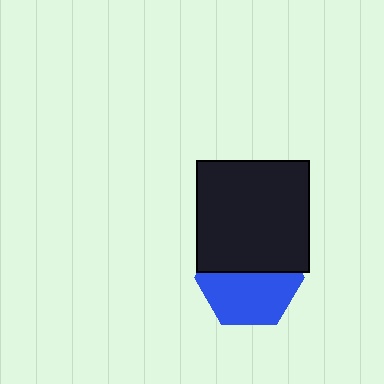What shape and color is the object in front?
The object in front is a black square.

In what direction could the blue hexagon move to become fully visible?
The blue hexagon could move down. That would shift it out from behind the black square entirely.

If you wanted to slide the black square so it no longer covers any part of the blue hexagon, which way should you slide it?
Slide it up — that is the most direct way to separate the two shapes.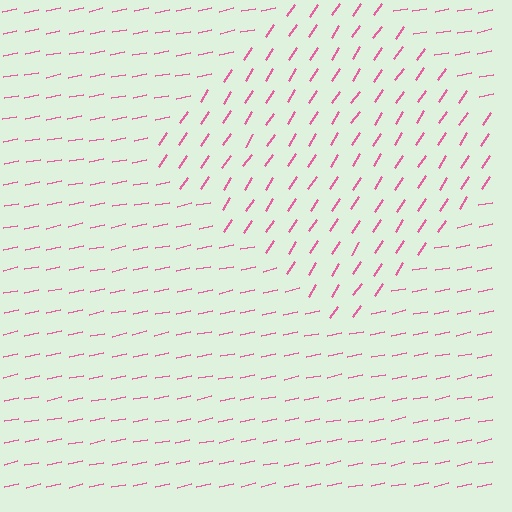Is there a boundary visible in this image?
Yes, there is a texture boundary formed by a change in line orientation.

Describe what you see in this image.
The image is filled with small pink line segments. A diamond region in the image has lines oriented differently from the surrounding lines, creating a visible texture boundary.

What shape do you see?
I see a diamond.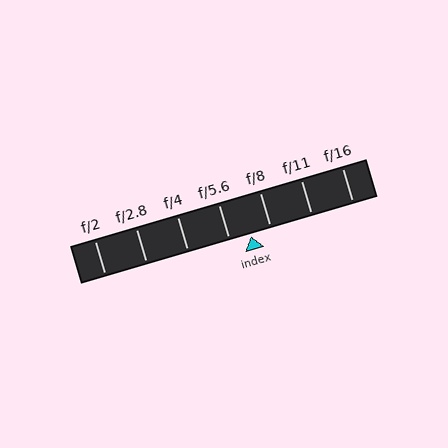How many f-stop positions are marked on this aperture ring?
There are 7 f-stop positions marked.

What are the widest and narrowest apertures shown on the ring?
The widest aperture shown is f/2 and the narrowest is f/16.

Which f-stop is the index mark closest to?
The index mark is closest to f/8.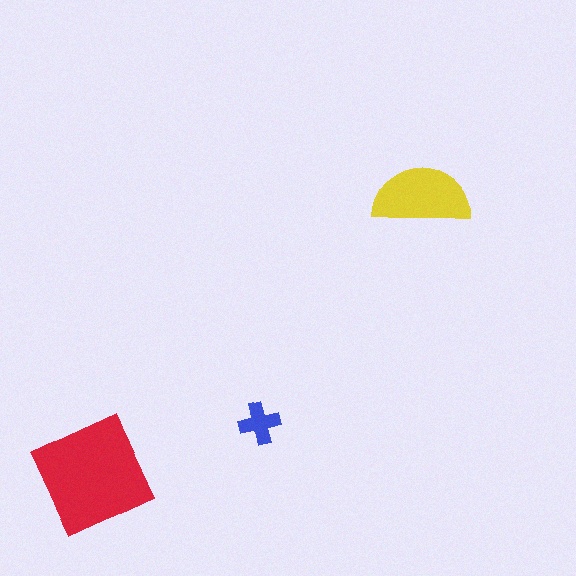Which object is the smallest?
The blue cross.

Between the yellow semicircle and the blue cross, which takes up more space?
The yellow semicircle.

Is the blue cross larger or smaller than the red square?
Smaller.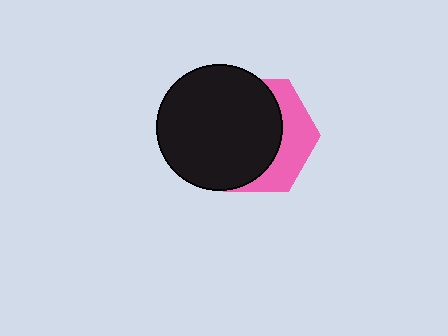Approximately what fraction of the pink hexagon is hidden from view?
Roughly 67% of the pink hexagon is hidden behind the black circle.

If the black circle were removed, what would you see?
You would see the complete pink hexagon.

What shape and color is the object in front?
The object in front is a black circle.